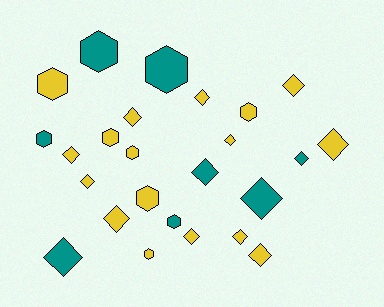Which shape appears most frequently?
Diamond, with 15 objects.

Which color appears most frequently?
Yellow, with 17 objects.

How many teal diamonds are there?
There are 4 teal diamonds.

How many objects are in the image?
There are 25 objects.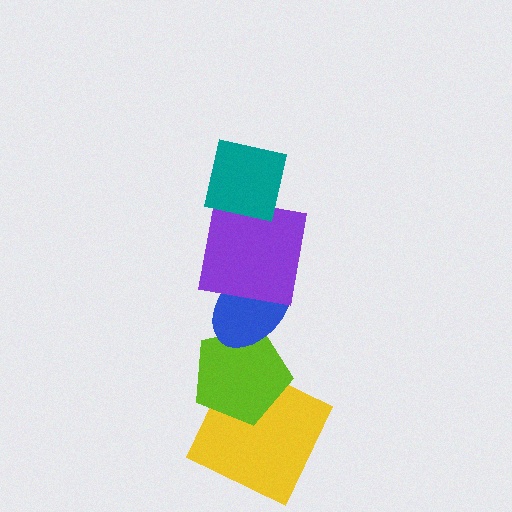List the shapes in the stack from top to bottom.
From top to bottom: the teal square, the purple square, the blue ellipse, the lime pentagon, the yellow square.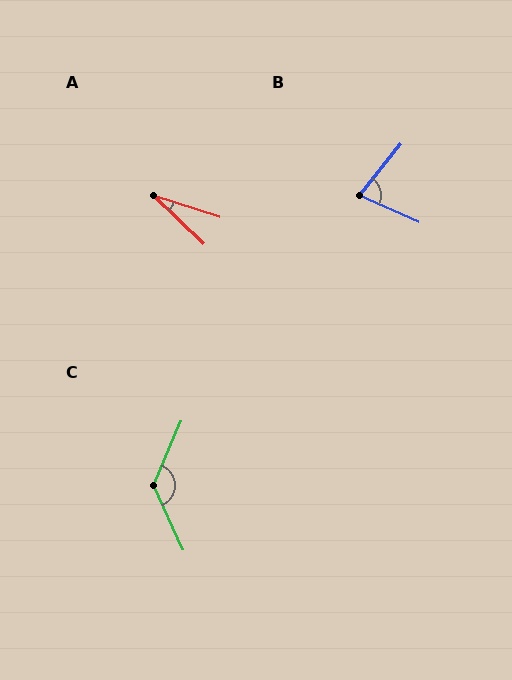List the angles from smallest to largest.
A (26°), B (75°), C (132°).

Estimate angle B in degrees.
Approximately 75 degrees.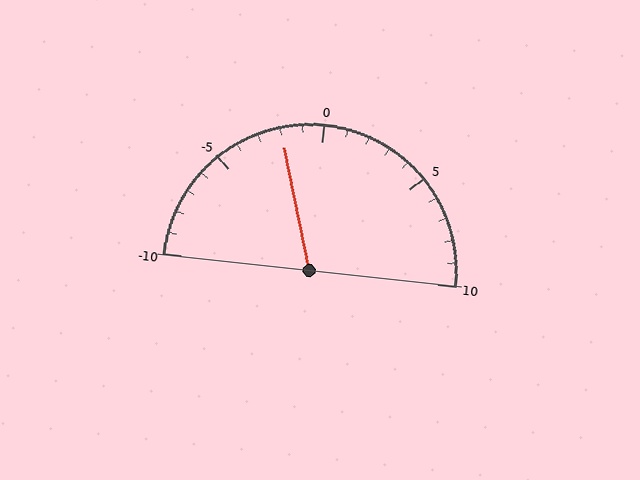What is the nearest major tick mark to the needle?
The nearest major tick mark is 0.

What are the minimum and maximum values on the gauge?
The gauge ranges from -10 to 10.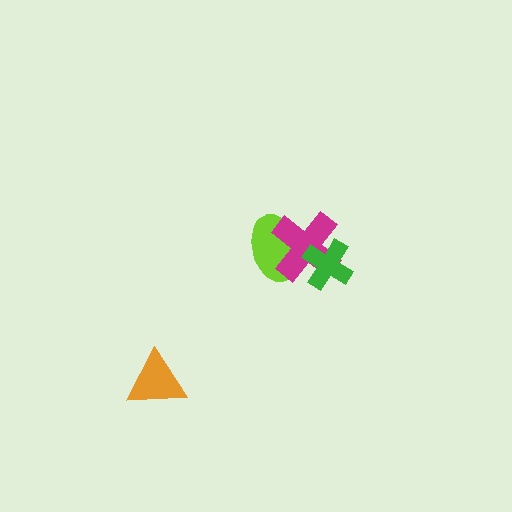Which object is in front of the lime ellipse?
The magenta cross is in front of the lime ellipse.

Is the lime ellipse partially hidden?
Yes, it is partially covered by another shape.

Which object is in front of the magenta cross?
The green cross is in front of the magenta cross.